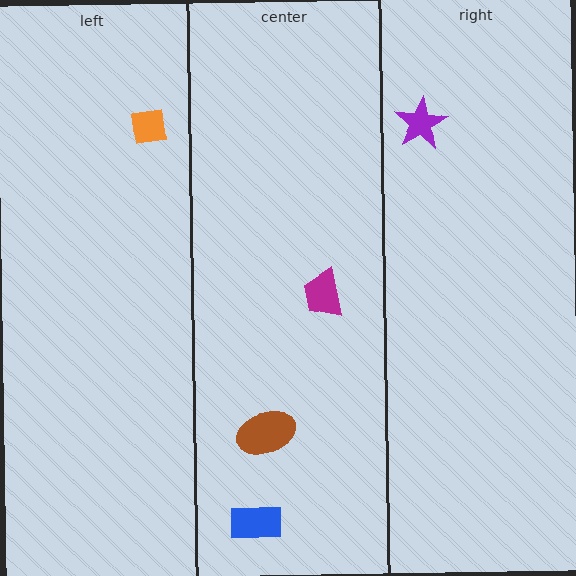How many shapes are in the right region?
1.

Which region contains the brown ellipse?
The center region.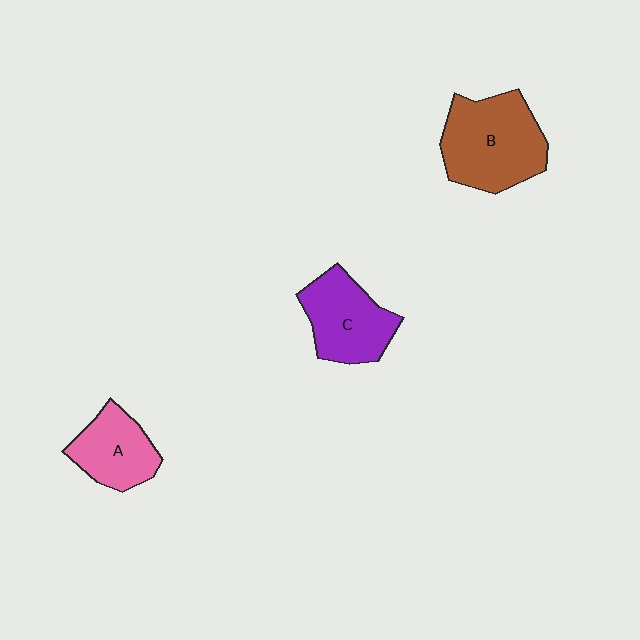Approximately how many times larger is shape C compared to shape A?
Approximately 1.2 times.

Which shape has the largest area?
Shape B (brown).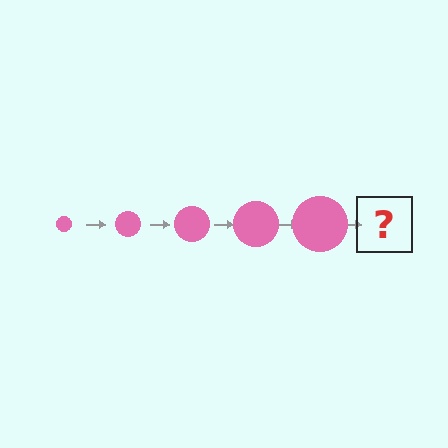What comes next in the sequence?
The next element should be a pink circle, larger than the previous one.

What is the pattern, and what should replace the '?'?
The pattern is that the circle gets progressively larger each step. The '?' should be a pink circle, larger than the previous one.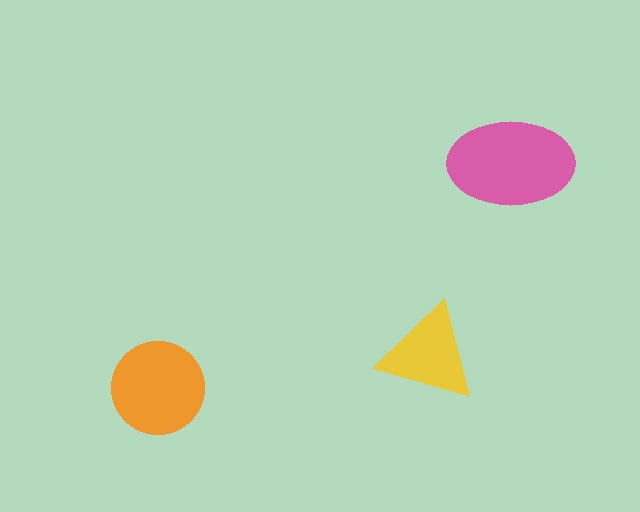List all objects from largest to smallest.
The pink ellipse, the orange circle, the yellow triangle.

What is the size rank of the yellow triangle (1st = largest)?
3rd.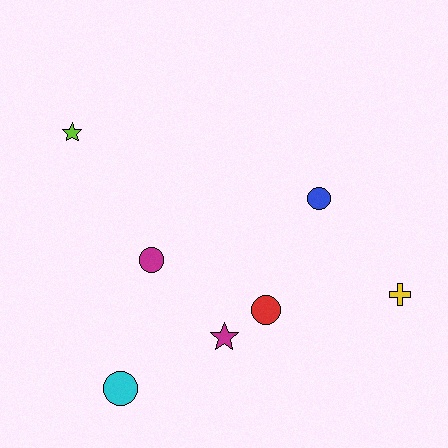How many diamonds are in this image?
There are no diamonds.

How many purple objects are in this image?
There are no purple objects.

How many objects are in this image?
There are 7 objects.